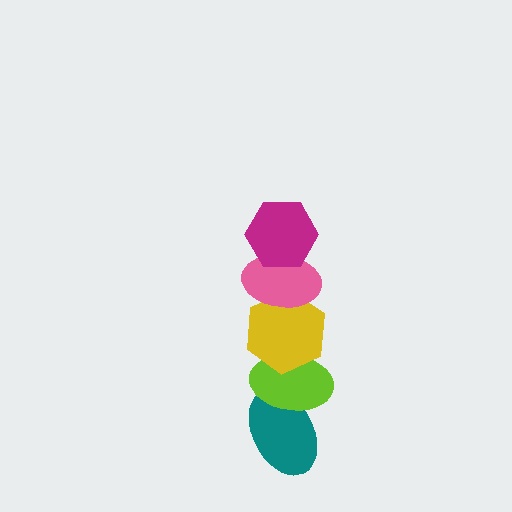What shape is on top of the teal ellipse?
The lime ellipse is on top of the teal ellipse.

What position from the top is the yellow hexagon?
The yellow hexagon is 3rd from the top.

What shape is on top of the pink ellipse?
The magenta hexagon is on top of the pink ellipse.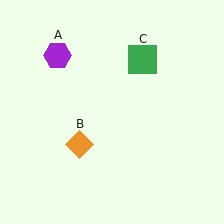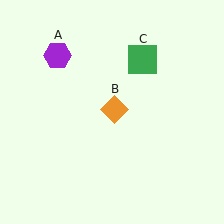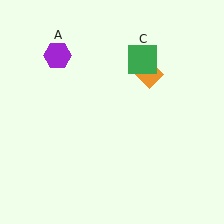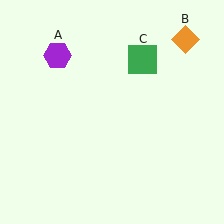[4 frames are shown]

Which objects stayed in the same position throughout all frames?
Purple hexagon (object A) and green square (object C) remained stationary.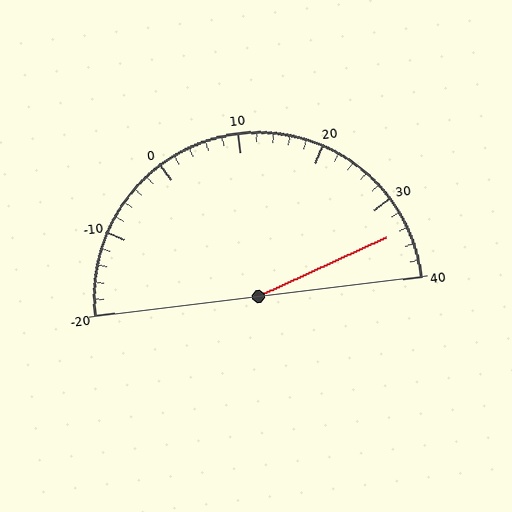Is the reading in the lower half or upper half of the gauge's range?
The reading is in the upper half of the range (-20 to 40).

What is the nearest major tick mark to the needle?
The nearest major tick mark is 30.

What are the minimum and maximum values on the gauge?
The gauge ranges from -20 to 40.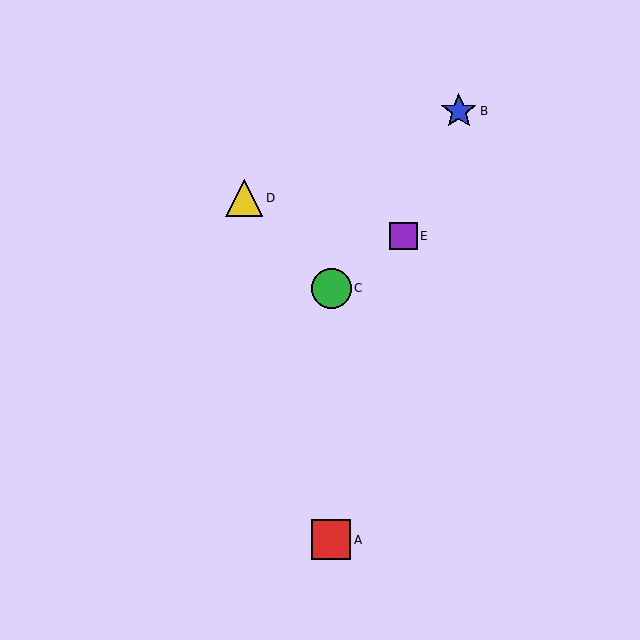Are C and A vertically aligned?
Yes, both are at x≈331.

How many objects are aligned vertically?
2 objects (A, C) are aligned vertically.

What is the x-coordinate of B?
Object B is at x≈459.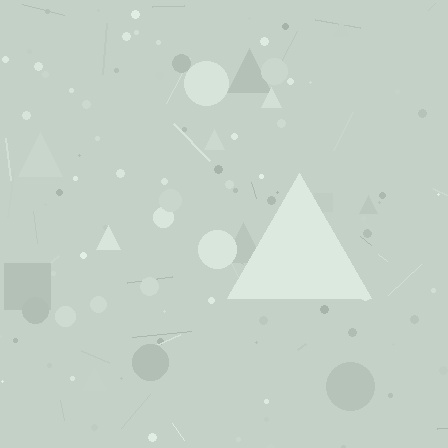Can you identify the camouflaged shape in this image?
The camouflaged shape is a triangle.